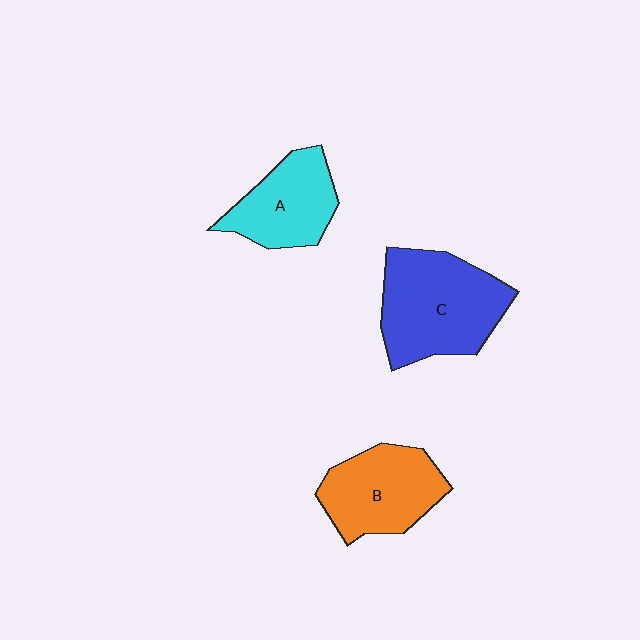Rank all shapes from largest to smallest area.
From largest to smallest: C (blue), B (orange), A (cyan).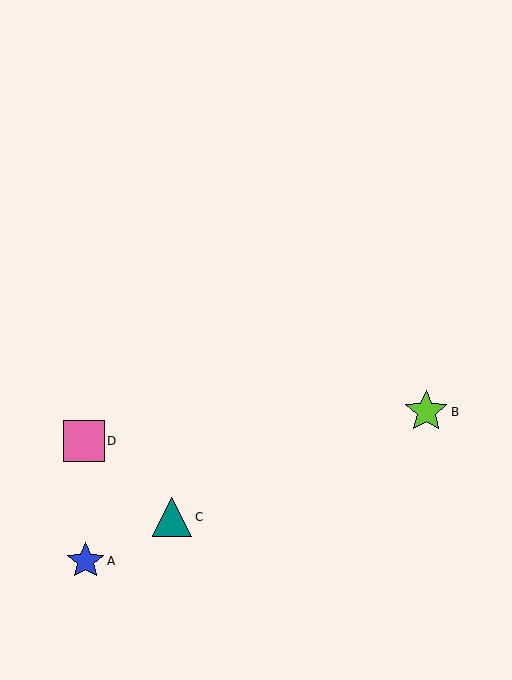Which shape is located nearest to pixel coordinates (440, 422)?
The lime star (labeled B) at (426, 412) is nearest to that location.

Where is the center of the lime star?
The center of the lime star is at (426, 412).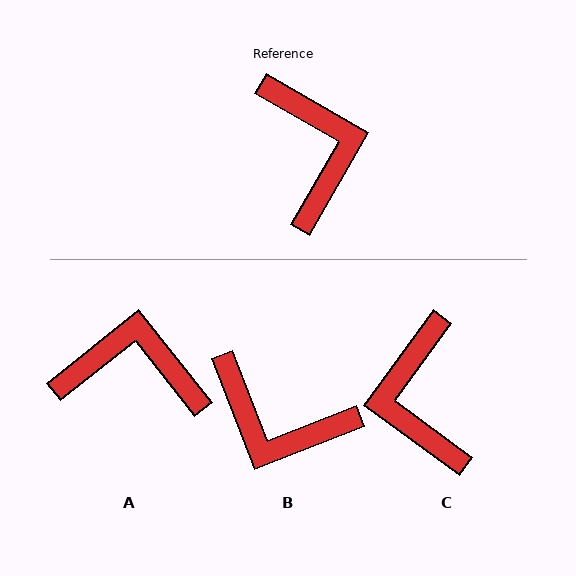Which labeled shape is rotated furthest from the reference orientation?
C, about 174 degrees away.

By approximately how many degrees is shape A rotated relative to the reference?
Approximately 68 degrees counter-clockwise.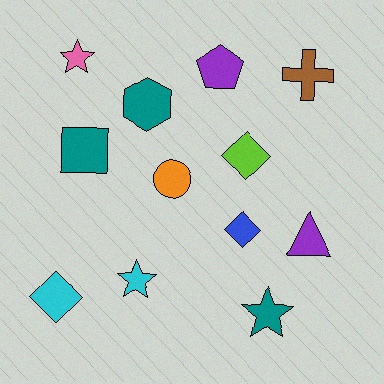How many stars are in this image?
There are 3 stars.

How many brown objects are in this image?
There is 1 brown object.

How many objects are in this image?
There are 12 objects.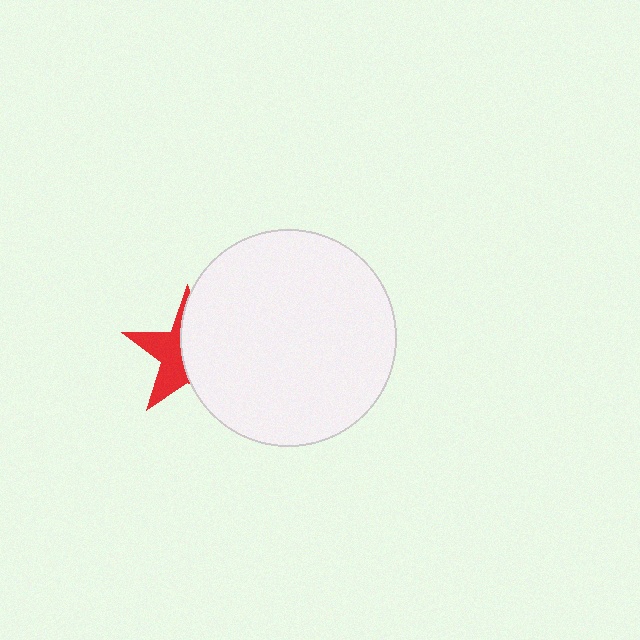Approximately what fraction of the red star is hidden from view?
Roughly 56% of the red star is hidden behind the white circle.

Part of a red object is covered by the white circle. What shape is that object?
It is a star.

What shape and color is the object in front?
The object in front is a white circle.